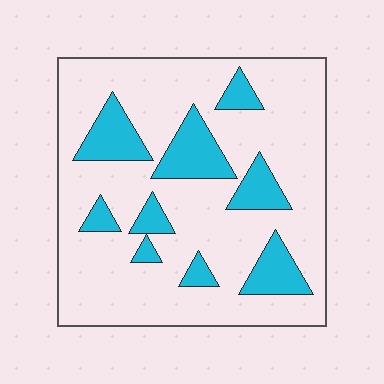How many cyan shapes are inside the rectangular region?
9.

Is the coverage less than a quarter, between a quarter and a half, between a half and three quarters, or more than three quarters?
Less than a quarter.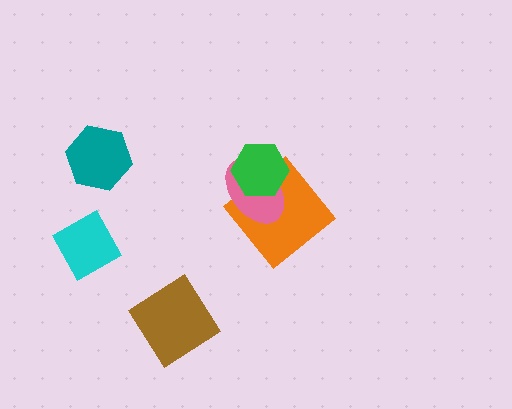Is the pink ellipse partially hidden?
Yes, it is partially covered by another shape.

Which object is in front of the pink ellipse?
The green hexagon is in front of the pink ellipse.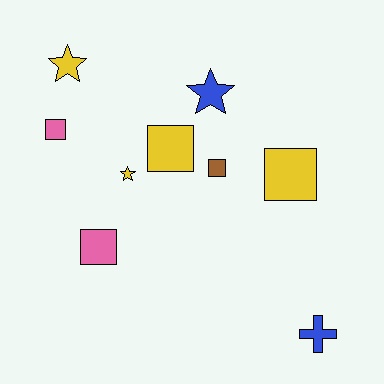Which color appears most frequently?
Yellow, with 4 objects.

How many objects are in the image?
There are 9 objects.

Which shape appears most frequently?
Square, with 5 objects.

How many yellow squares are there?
There are 2 yellow squares.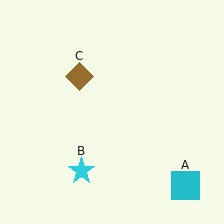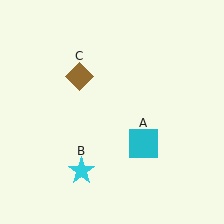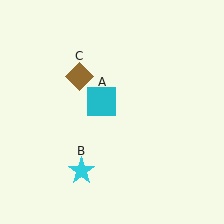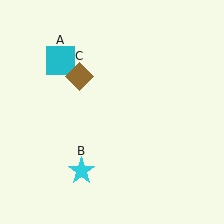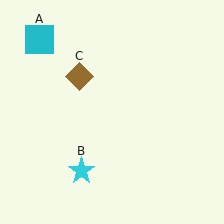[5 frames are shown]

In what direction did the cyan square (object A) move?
The cyan square (object A) moved up and to the left.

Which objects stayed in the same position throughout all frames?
Cyan star (object B) and brown diamond (object C) remained stationary.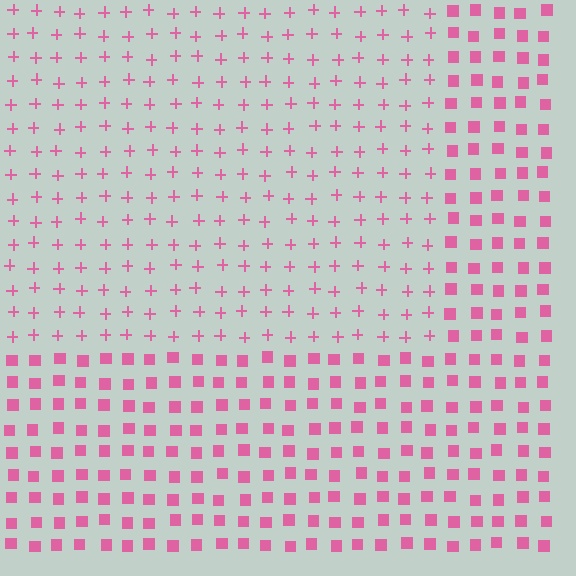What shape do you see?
I see a rectangle.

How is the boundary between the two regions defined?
The boundary is defined by a change in element shape: plus signs inside vs. squares outside. All elements share the same color and spacing.